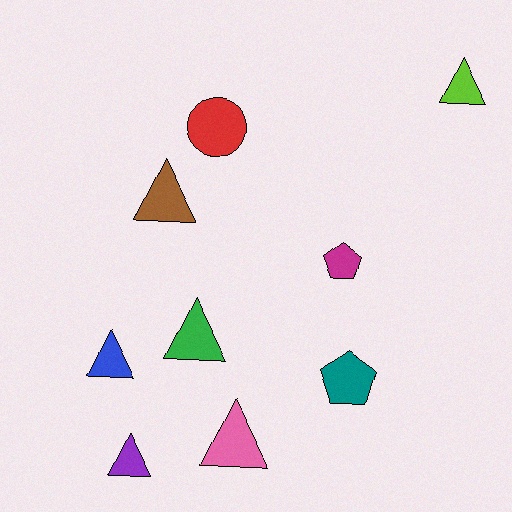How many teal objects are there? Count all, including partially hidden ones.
There is 1 teal object.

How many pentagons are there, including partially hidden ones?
There are 2 pentagons.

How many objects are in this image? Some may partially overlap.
There are 9 objects.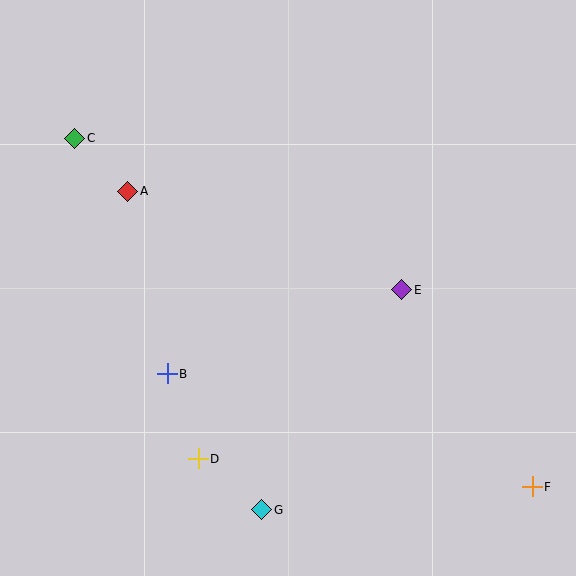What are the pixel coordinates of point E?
Point E is at (402, 290).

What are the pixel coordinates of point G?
Point G is at (262, 510).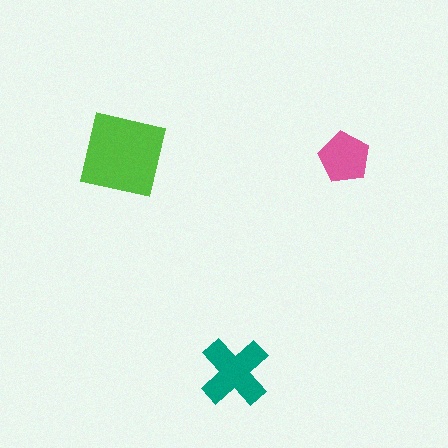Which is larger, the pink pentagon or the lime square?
The lime square.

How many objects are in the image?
There are 3 objects in the image.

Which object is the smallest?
The pink pentagon.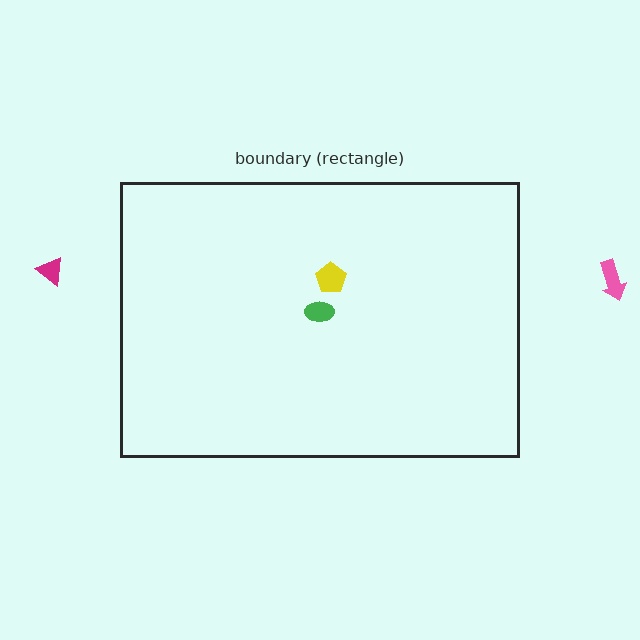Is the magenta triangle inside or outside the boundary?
Outside.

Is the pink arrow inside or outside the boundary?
Outside.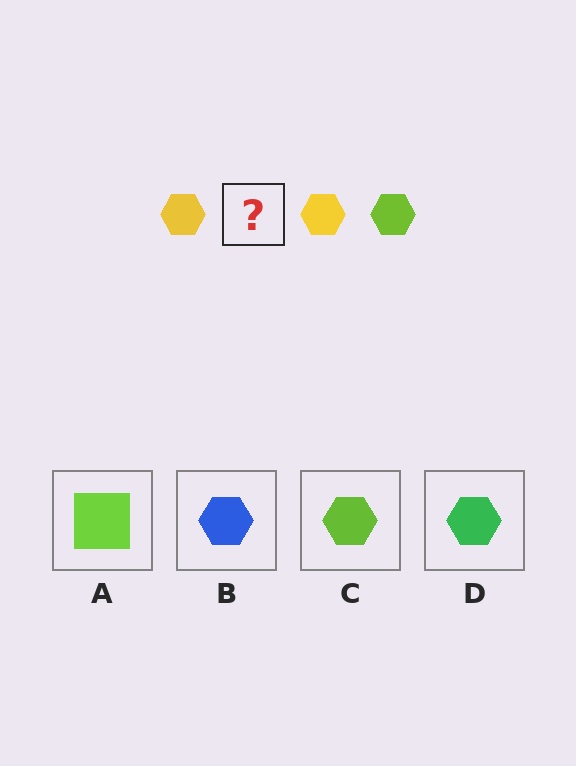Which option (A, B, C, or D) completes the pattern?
C.